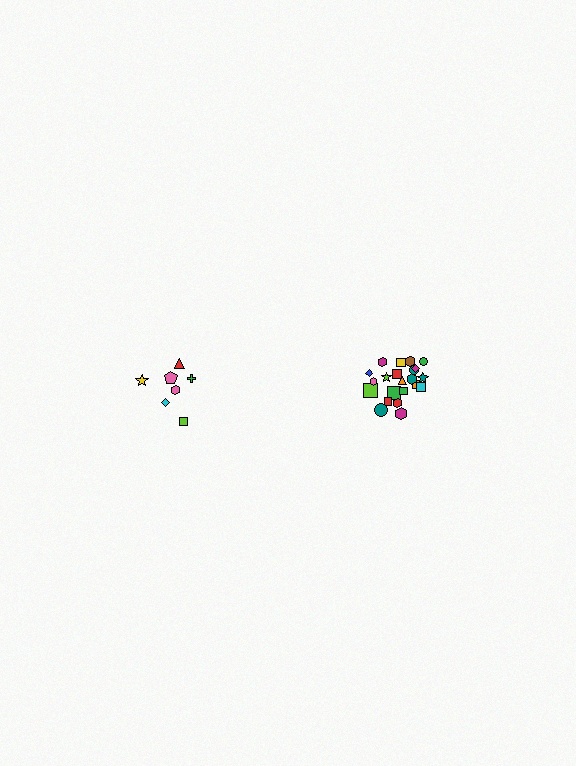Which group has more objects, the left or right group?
The right group.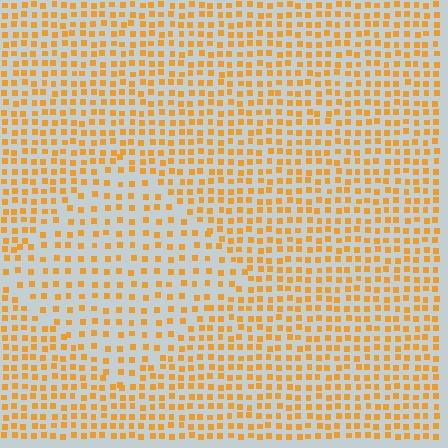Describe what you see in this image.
The image contains small orange elements arranged at two different densities. A diamond-shaped region is visible where the elements are less densely packed than the surrounding area.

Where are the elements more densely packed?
The elements are more densely packed outside the diamond boundary.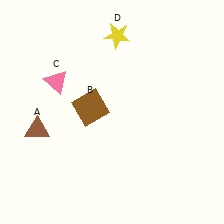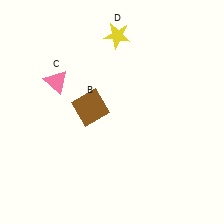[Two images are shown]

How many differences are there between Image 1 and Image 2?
There is 1 difference between the two images.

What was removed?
The brown triangle (A) was removed in Image 2.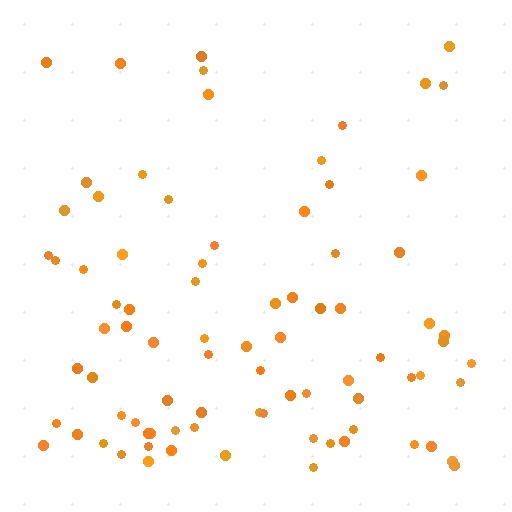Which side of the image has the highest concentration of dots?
The bottom.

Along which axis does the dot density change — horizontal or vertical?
Vertical.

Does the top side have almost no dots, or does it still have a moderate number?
Still a moderate number, just noticeably fewer than the bottom.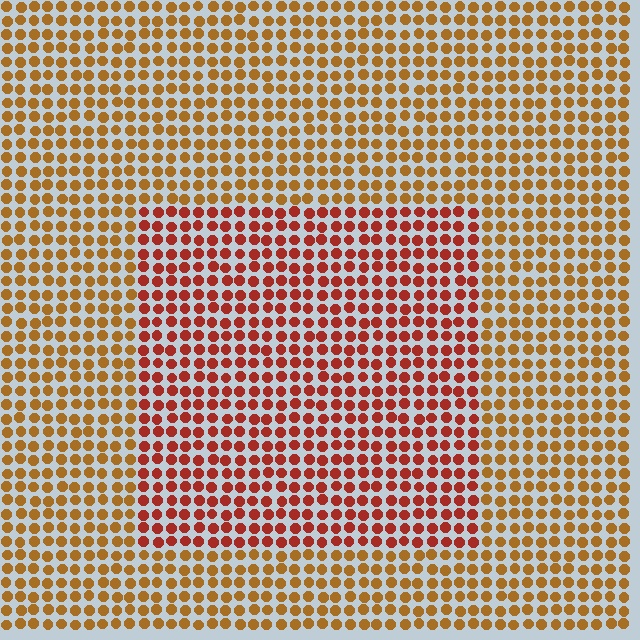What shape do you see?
I see a rectangle.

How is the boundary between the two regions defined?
The boundary is defined purely by a slight shift in hue (about 32 degrees). Spacing, size, and orientation are identical on both sides.